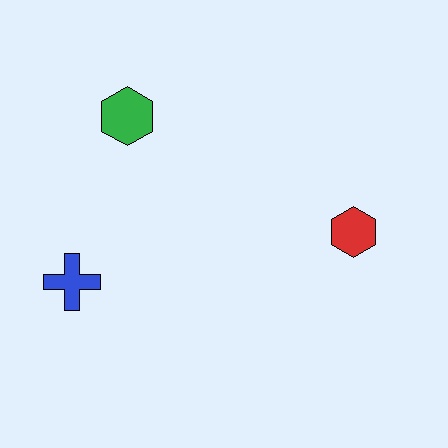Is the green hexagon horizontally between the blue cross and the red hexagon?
Yes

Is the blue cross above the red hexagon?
No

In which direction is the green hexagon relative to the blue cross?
The green hexagon is above the blue cross.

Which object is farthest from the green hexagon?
The red hexagon is farthest from the green hexagon.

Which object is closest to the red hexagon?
The green hexagon is closest to the red hexagon.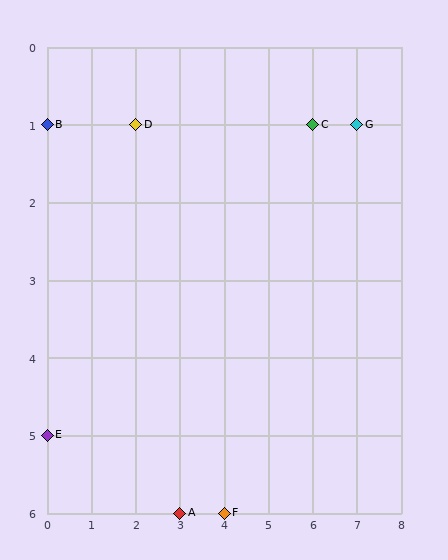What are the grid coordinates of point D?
Point D is at grid coordinates (2, 1).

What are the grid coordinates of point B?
Point B is at grid coordinates (0, 1).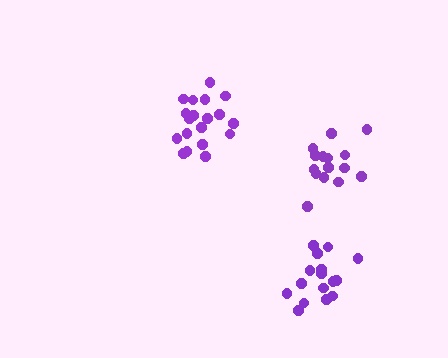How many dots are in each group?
Group 1: 15 dots, Group 2: 19 dots, Group 3: 16 dots (50 total).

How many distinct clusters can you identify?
There are 3 distinct clusters.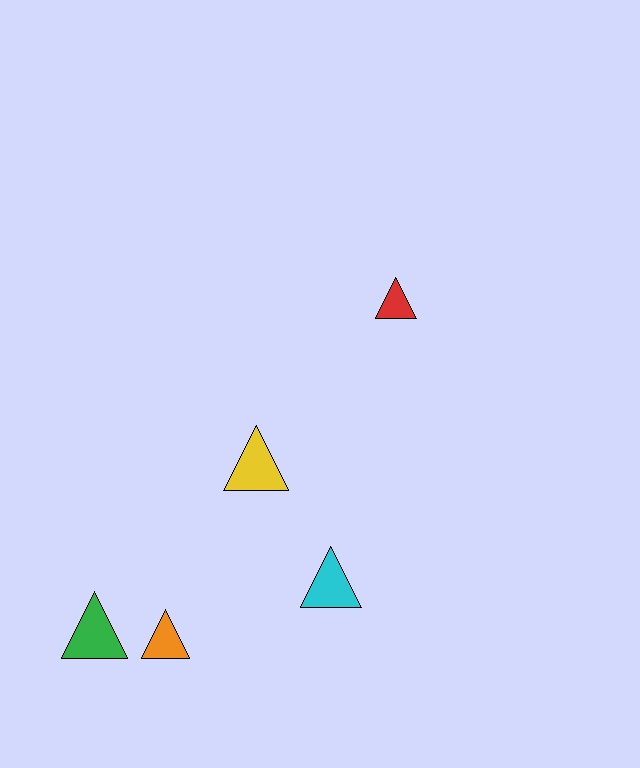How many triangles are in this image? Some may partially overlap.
There are 5 triangles.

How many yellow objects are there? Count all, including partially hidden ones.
There is 1 yellow object.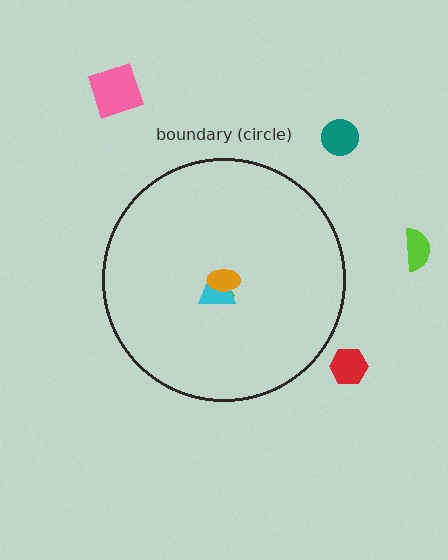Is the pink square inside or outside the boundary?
Outside.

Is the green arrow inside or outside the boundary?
Inside.